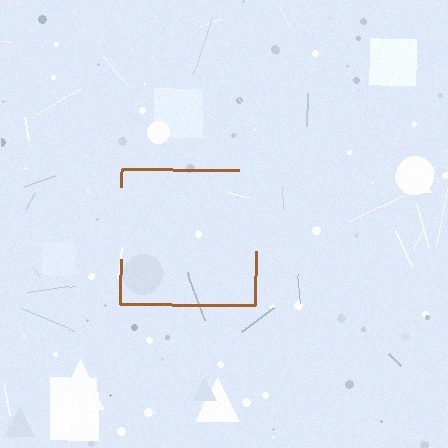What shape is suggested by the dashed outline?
The dashed outline suggests a square.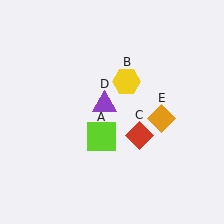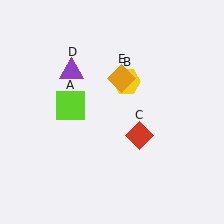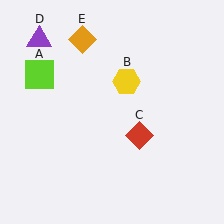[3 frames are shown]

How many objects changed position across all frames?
3 objects changed position: lime square (object A), purple triangle (object D), orange diamond (object E).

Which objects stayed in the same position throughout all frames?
Yellow hexagon (object B) and red diamond (object C) remained stationary.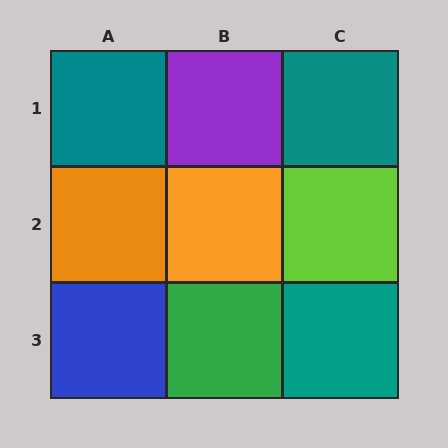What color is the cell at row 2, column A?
Orange.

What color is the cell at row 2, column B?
Orange.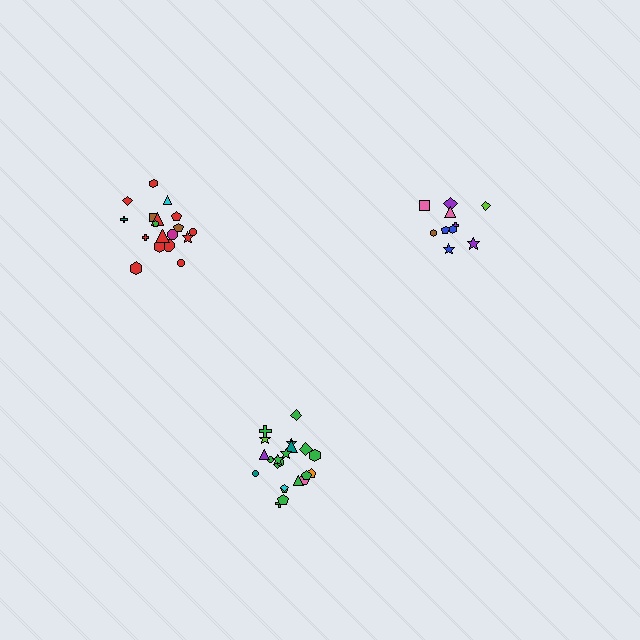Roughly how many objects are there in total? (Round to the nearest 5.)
Roughly 50 objects in total.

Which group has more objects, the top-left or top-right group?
The top-left group.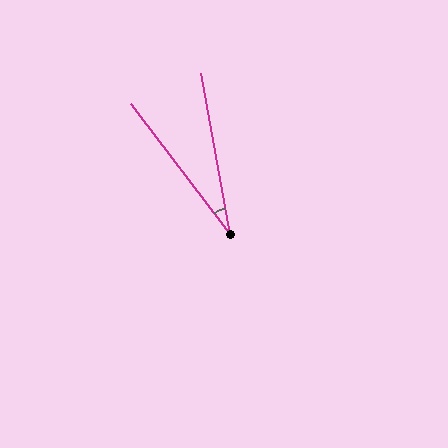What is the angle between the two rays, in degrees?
Approximately 27 degrees.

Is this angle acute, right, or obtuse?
It is acute.